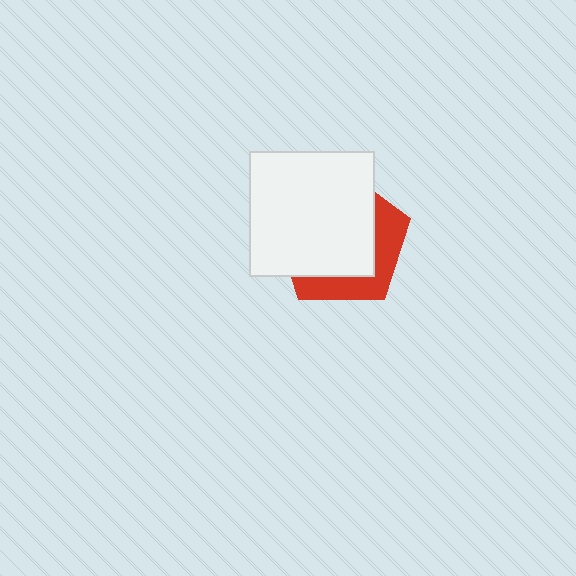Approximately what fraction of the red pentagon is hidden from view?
Roughly 68% of the red pentagon is hidden behind the white square.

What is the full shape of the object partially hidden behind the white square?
The partially hidden object is a red pentagon.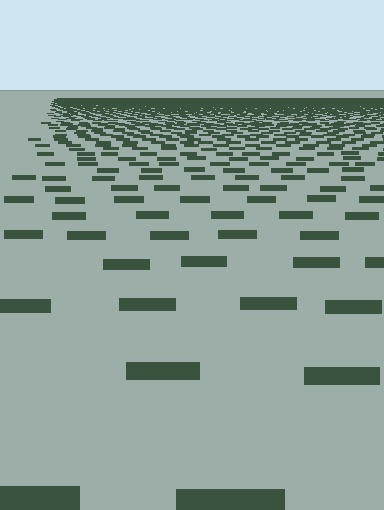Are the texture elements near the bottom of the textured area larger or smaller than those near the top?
Larger. Near the bottom, elements are closer to the viewer and appear at a bigger on-screen size.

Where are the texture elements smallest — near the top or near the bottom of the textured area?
Near the top.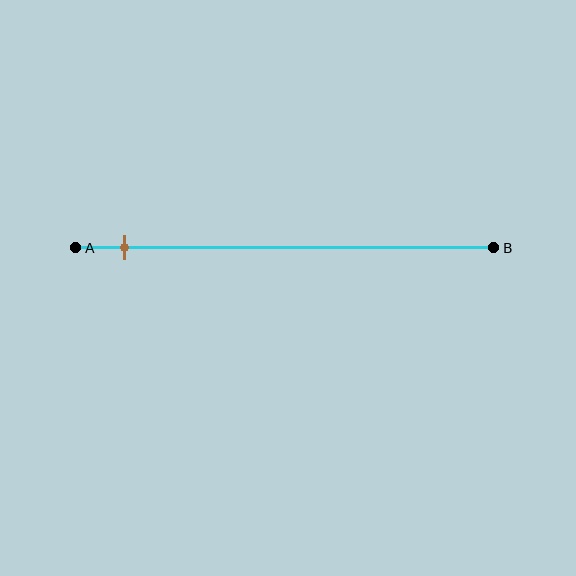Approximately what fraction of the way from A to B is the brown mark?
The brown mark is approximately 10% of the way from A to B.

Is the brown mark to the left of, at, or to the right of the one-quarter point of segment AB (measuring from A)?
The brown mark is to the left of the one-quarter point of segment AB.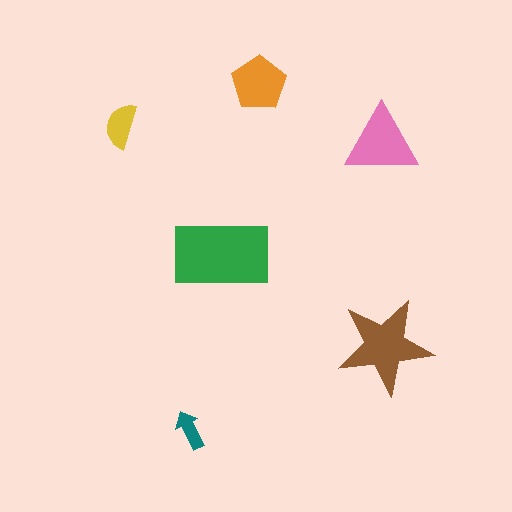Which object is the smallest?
The teal arrow.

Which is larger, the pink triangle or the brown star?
The brown star.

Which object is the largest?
The green rectangle.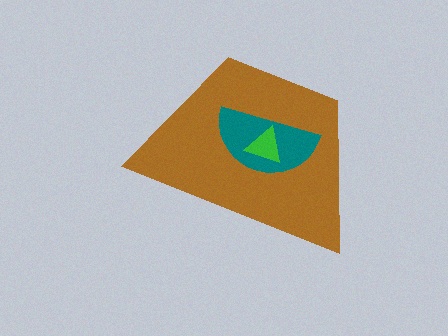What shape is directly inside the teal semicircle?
The green triangle.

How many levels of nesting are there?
3.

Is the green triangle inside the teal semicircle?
Yes.